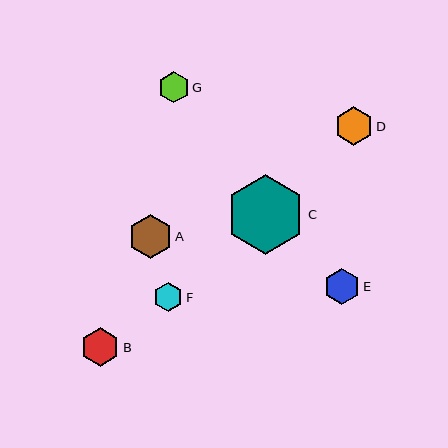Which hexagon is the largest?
Hexagon C is the largest with a size of approximately 79 pixels.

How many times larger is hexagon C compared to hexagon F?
Hexagon C is approximately 2.7 times the size of hexagon F.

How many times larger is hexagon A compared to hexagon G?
Hexagon A is approximately 1.4 times the size of hexagon G.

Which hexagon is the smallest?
Hexagon F is the smallest with a size of approximately 29 pixels.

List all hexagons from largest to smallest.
From largest to smallest: C, A, B, D, E, G, F.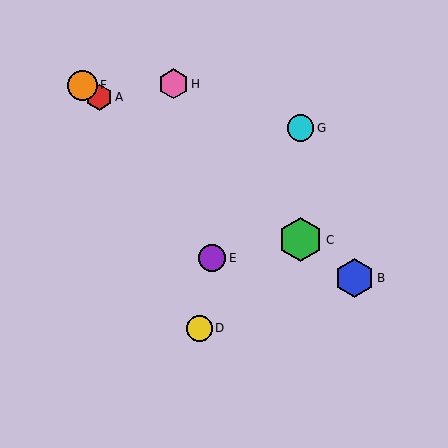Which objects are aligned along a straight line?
Objects A, B, C, F are aligned along a straight line.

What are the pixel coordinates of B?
Object B is at (355, 278).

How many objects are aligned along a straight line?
4 objects (A, B, C, F) are aligned along a straight line.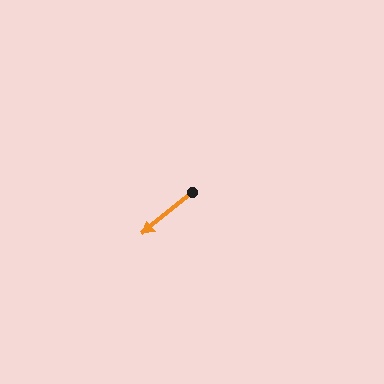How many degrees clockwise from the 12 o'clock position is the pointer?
Approximately 230 degrees.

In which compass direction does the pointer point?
Southwest.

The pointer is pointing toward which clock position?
Roughly 8 o'clock.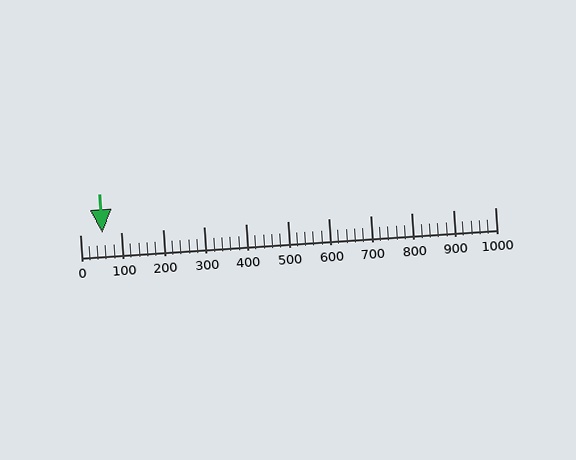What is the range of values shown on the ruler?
The ruler shows values from 0 to 1000.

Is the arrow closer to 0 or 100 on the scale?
The arrow is closer to 100.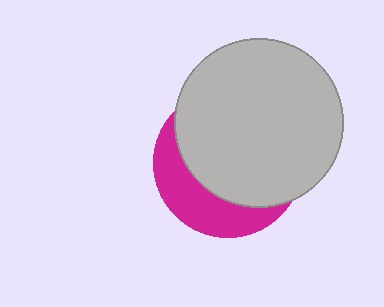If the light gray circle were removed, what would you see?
You would see the complete magenta circle.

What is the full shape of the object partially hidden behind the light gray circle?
The partially hidden object is a magenta circle.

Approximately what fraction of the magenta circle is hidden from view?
Roughly 68% of the magenta circle is hidden behind the light gray circle.